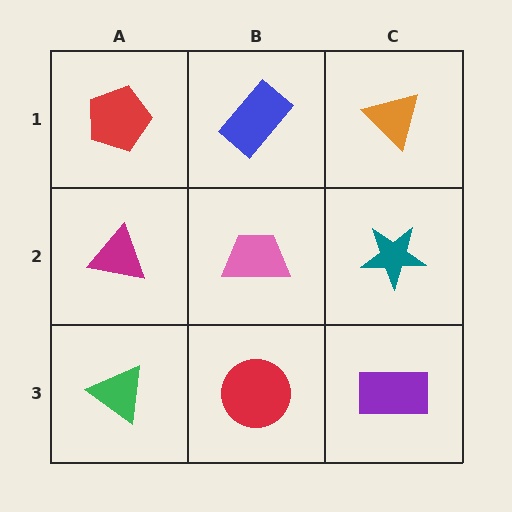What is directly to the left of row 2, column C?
A pink trapezoid.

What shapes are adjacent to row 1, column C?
A teal star (row 2, column C), a blue rectangle (row 1, column B).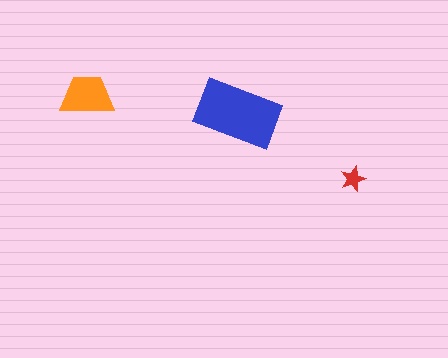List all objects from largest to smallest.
The blue rectangle, the orange trapezoid, the red star.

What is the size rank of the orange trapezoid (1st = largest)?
2nd.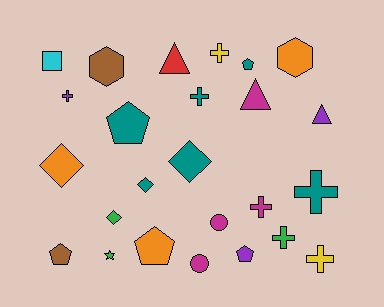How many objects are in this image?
There are 25 objects.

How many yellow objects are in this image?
There are 2 yellow objects.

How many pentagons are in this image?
There are 5 pentagons.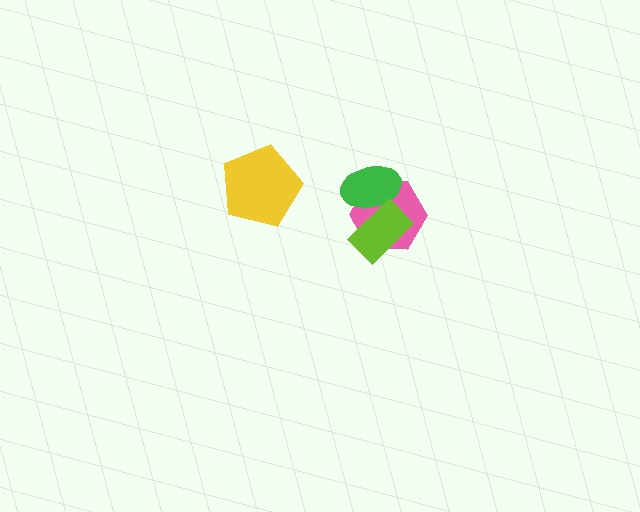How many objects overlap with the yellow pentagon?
0 objects overlap with the yellow pentagon.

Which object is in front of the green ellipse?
The lime rectangle is in front of the green ellipse.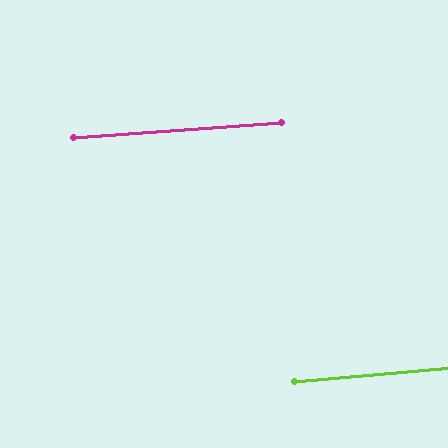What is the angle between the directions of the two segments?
Approximately 1 degree.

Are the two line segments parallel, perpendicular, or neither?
Parallel — their directions differ by only 0.7°.